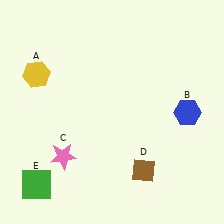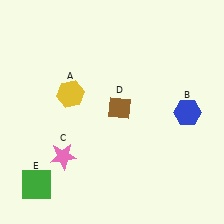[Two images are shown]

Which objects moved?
The objects that moved are: the yellow hexagon (A), the brown diamond (D).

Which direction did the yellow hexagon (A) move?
The yellow hexagon (A) moved right.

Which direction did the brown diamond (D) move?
The brown diamond (D) moved up.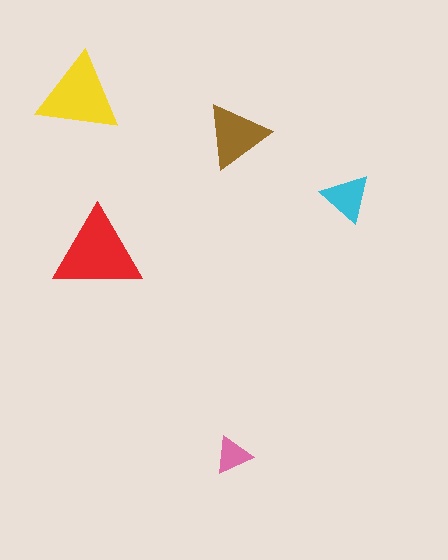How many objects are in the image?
There are 5 objects in the image.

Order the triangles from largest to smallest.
the red one, the yellow one, the brown one, the cyan one, the pink one.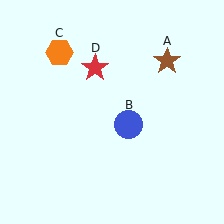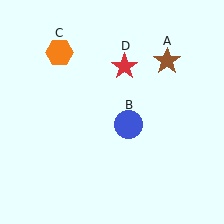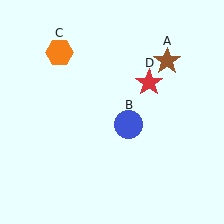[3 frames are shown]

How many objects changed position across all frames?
1 object changed position: red star (object D).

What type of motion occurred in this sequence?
The red star (object D) rotated clockwise around the center of the scene.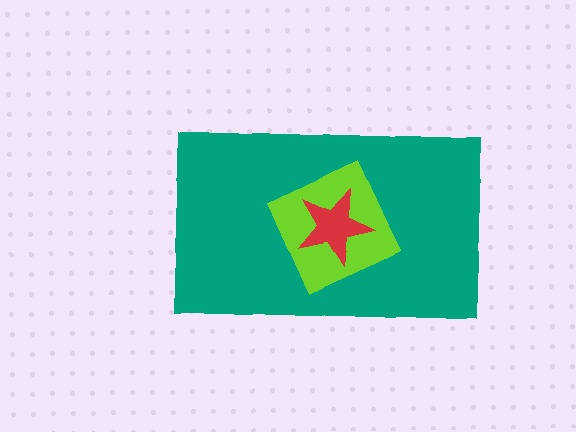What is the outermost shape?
The teal rectangle.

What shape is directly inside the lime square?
The red star.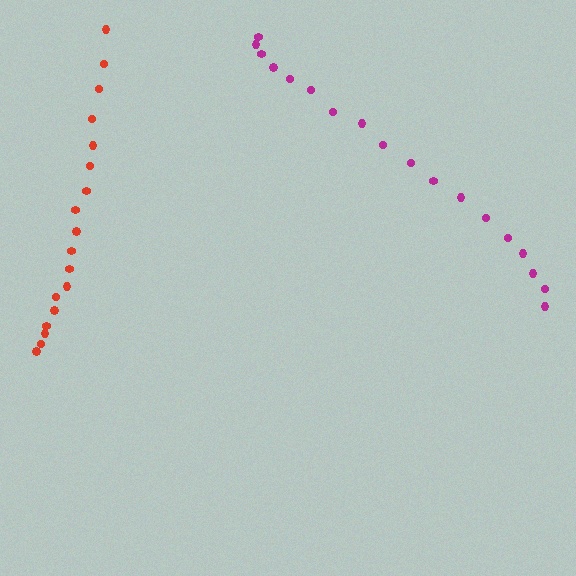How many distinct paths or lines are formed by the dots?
There are 2 distinct paths.